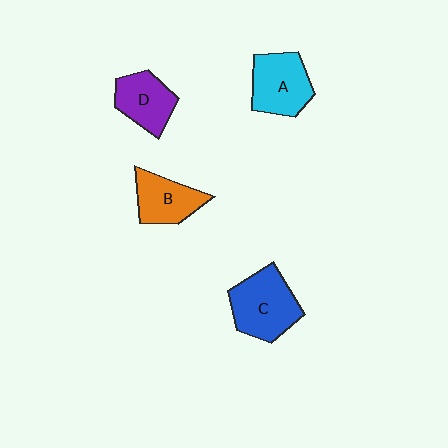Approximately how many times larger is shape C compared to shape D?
Approximately 1.4 times.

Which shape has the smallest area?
Shape B (orange).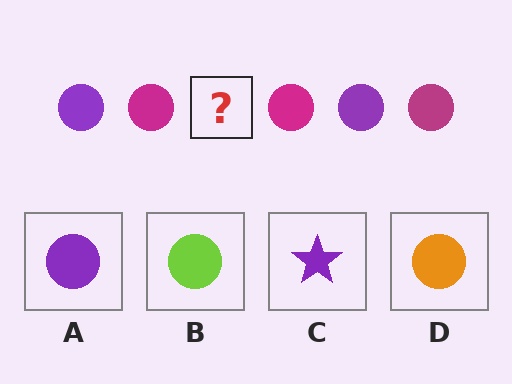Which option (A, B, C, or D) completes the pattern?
A.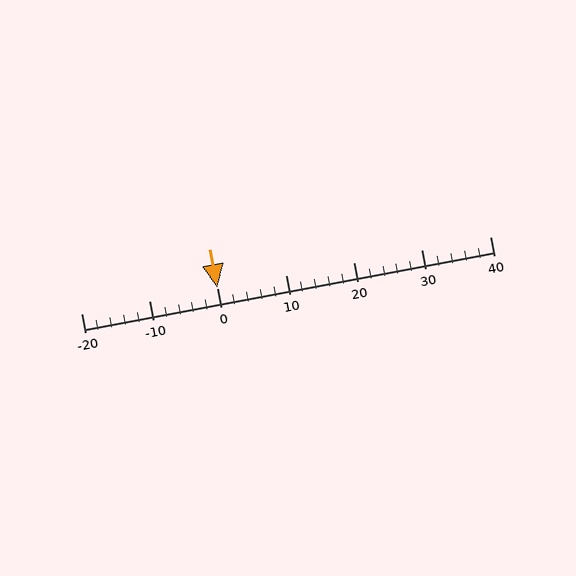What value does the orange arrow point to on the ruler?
The orange arrow points to approximately 0.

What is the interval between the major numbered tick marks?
The major tick marks are spaced 10 units apart.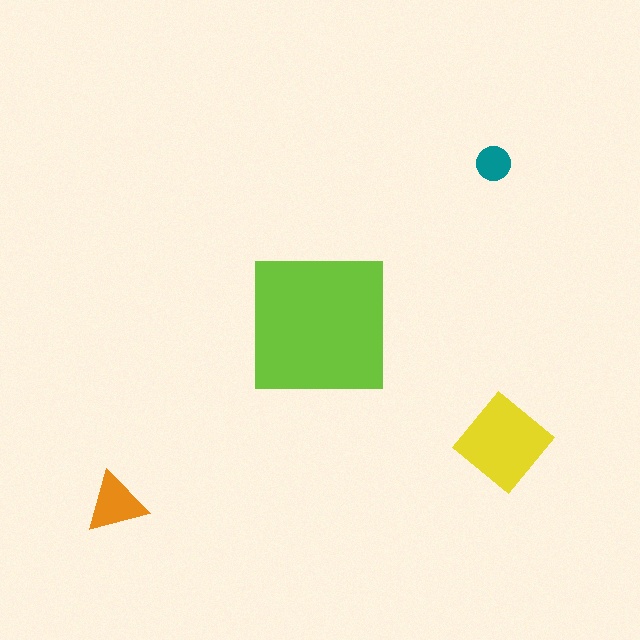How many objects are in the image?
There are 4 objects in the image.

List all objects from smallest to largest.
The teal circle, the orange triangle, the yellow diamond, the lime square.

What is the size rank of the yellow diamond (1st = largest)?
2nd.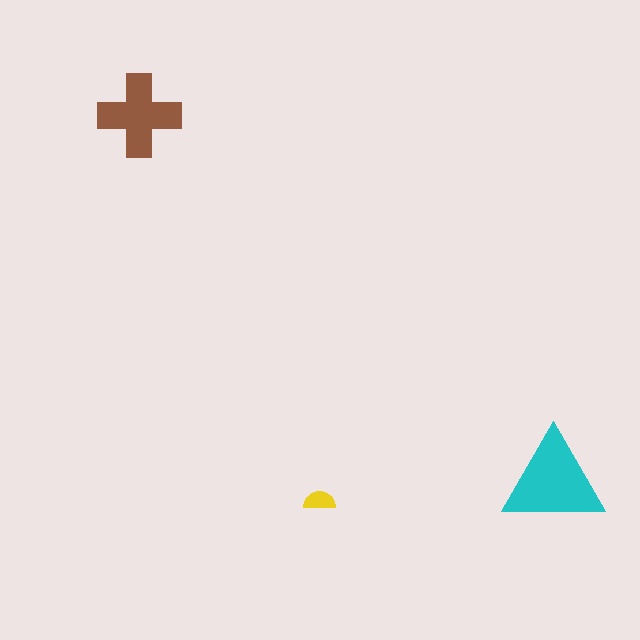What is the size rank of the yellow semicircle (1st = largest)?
3rd.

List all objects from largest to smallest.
The cyan triangle, the brown cross, the yellow semicircle.